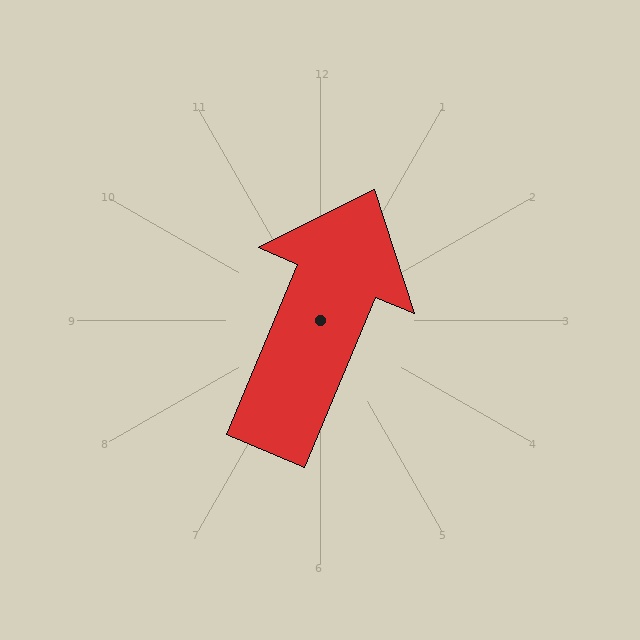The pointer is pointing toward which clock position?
Roughly 1 o'clock.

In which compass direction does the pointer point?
Northeast.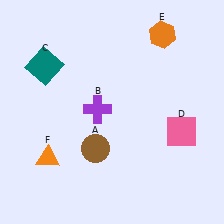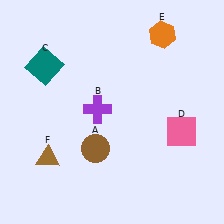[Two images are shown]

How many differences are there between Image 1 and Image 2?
There is 1 difference between the two images.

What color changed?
The triangle (F) changed from orange in Image 1 to brown in Image 2.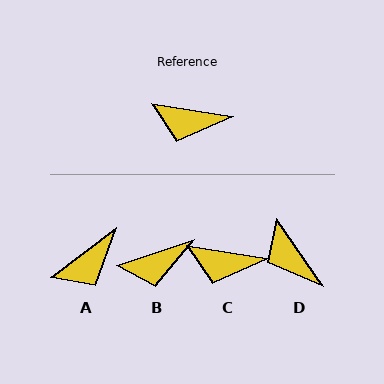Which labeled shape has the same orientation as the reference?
C.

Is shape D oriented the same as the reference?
No, it is off by about 47 degrees.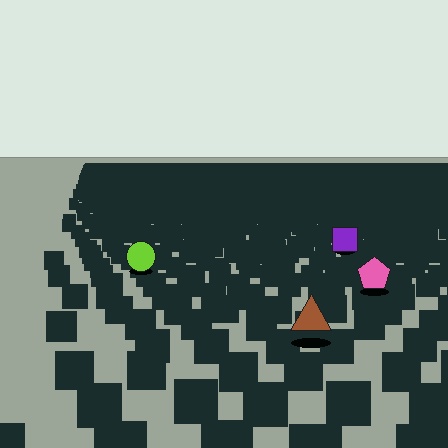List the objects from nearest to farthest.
From nearest to farthest: the brown triangle, the pink pentagon, the lime circle, the purple square.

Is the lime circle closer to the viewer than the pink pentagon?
No. The pink pentagon is closer — you can tell from the texture gradient: the ground texture is coarser near it.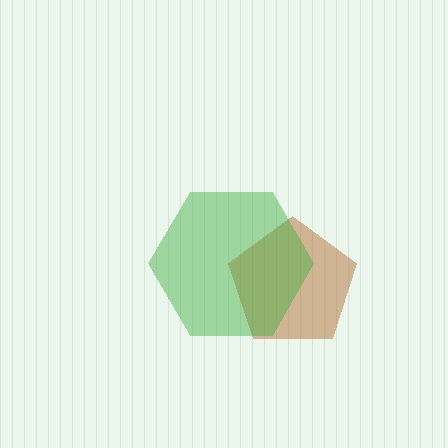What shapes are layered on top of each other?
The layered shapes are: a brown pentagon, a green hexagon.